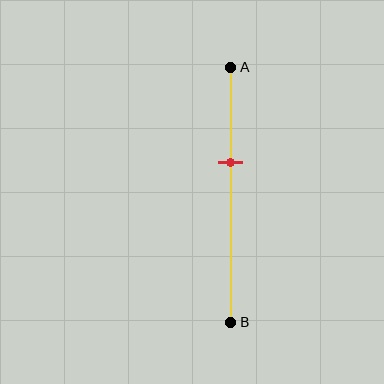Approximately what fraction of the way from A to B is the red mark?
The red mark is approximately 35% of the way from A to B.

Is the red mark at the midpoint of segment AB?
No, the mark is at about 35% from A, not at the 50% midpoint.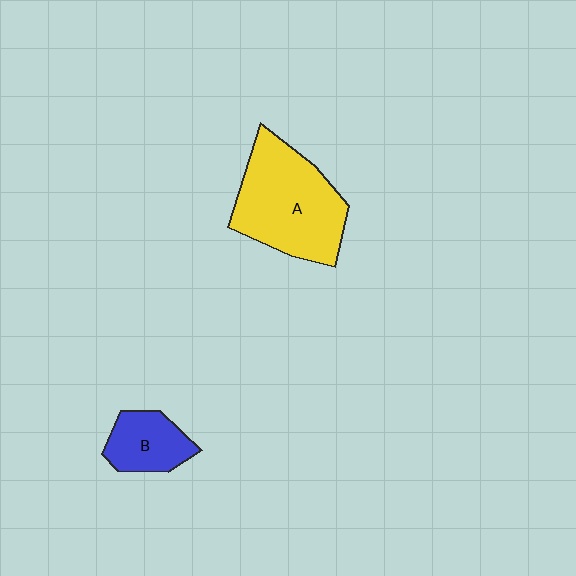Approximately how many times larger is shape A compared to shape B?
Approximately 2.3 times.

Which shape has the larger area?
Shape A (yellow).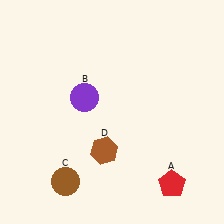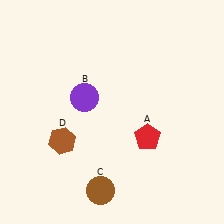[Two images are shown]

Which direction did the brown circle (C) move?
The brown circle (C) moved right.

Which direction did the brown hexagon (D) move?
The brown hexagon (D) moved left.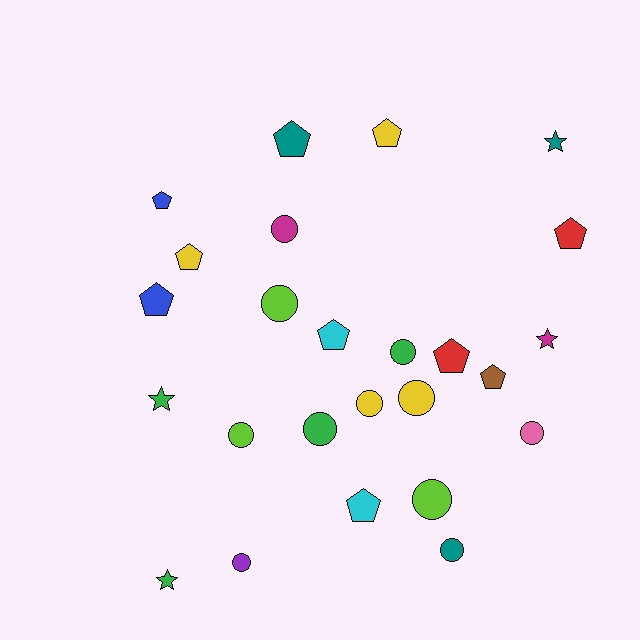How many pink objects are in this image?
There is 1 pink object.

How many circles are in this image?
There are 11 circles.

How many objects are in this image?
There are 25 objects.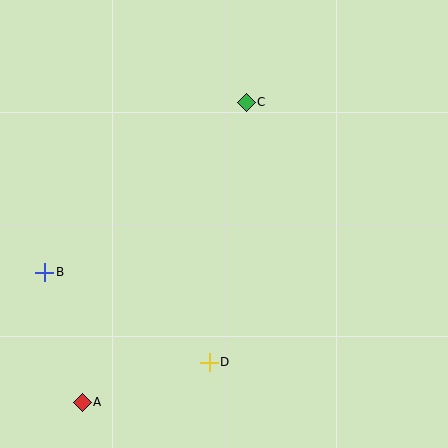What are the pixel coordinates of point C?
Point C is at (246, 102).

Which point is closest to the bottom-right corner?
Point D is closest to the bottom-right corner.